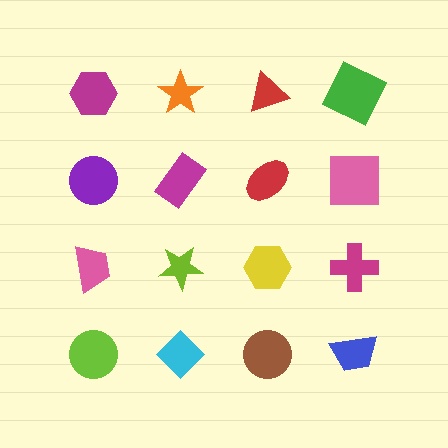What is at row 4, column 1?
A lime circle.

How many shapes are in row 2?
4 shapes.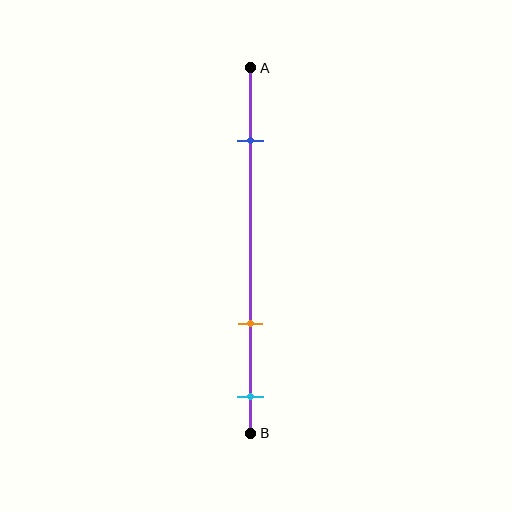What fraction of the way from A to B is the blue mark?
The blue mark is approximately 20% (0.2) of the way from A to B.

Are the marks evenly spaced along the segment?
No, the marks are not evenly spaced.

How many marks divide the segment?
There are 3 marks dividing the segment.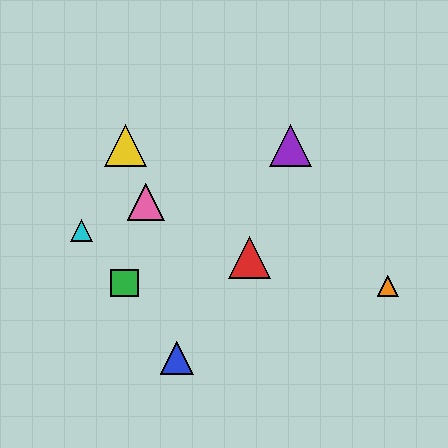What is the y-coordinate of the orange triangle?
The orange triangle is at y≈286.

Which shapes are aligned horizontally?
The yellow triangle, the purple triangle are aligned horizontally.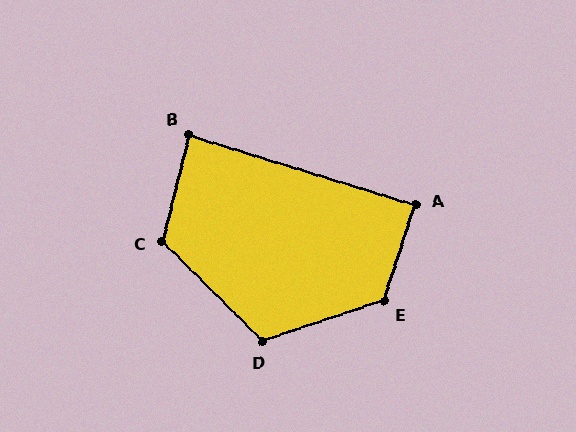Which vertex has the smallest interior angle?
B, at approximately 87 degrees.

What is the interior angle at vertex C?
Approximately 121 degrees (obtuse).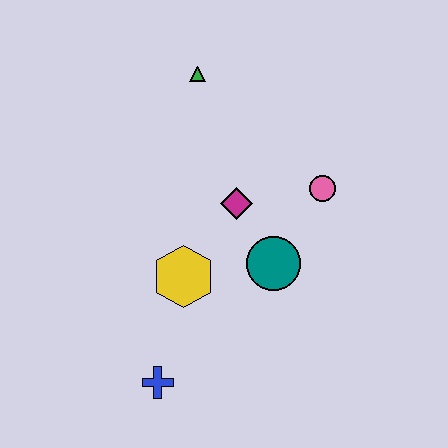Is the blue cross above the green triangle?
No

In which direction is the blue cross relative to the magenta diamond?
The blue cross is below the magenta diamond.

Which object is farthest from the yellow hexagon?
The green triangle is farthest from the yellow hexagon.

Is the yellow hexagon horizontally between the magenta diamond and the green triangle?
No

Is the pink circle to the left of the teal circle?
No